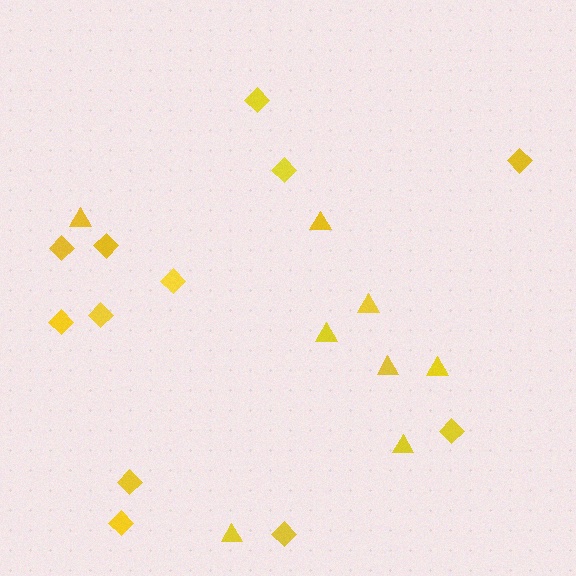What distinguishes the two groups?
There are 2 groups: one group of diamonds (12) and one group of triangles (8).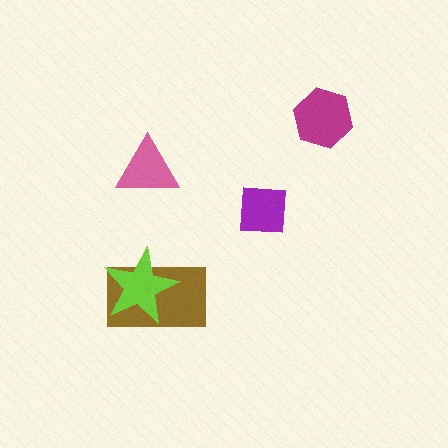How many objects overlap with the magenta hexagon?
0 objects overlap with the magenta hexagon.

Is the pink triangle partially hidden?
No, no other shape covers it.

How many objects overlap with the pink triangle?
0 objects overlap with the pink triangle.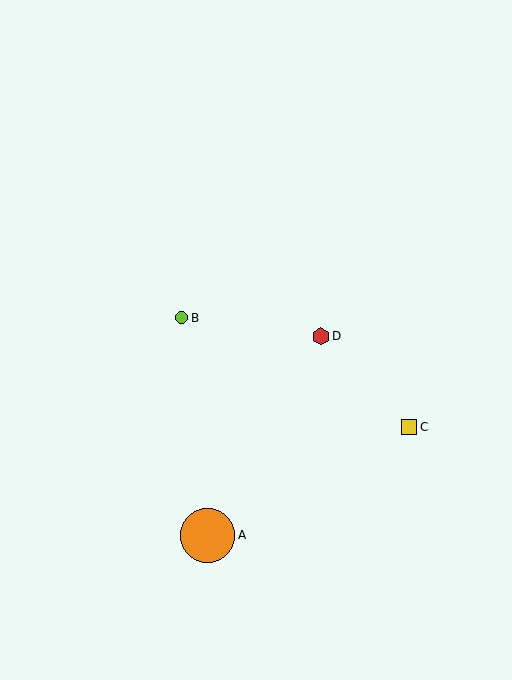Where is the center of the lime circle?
The center of the lime circle is at (182, 318).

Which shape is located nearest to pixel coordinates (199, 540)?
The orange circle (labeled A) at (207, 535) is nearest to that location.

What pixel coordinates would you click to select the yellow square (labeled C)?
Click at (409, 427) to select the yellow square C.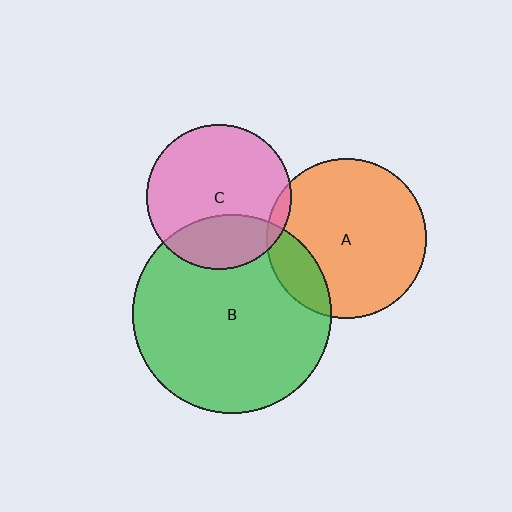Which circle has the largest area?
Circle B (green).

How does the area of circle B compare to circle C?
Approximately 1.9 times.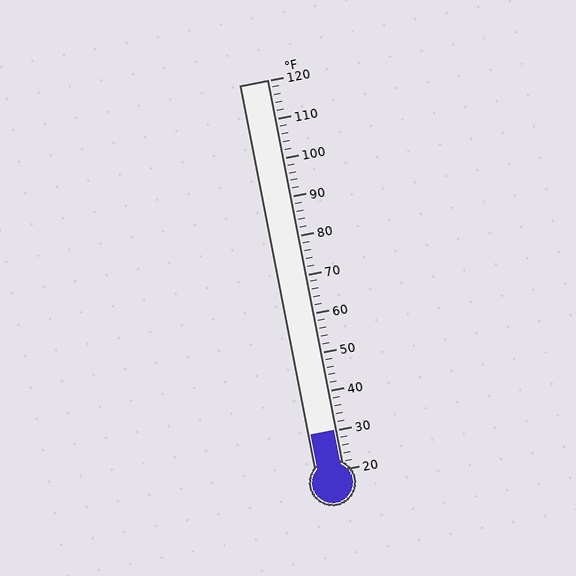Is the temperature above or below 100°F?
The temperature is below 100°F.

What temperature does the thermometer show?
The thermometer shows approximately 30°F.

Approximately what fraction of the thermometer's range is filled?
The thermometer is filled to approximately 10% of its range.